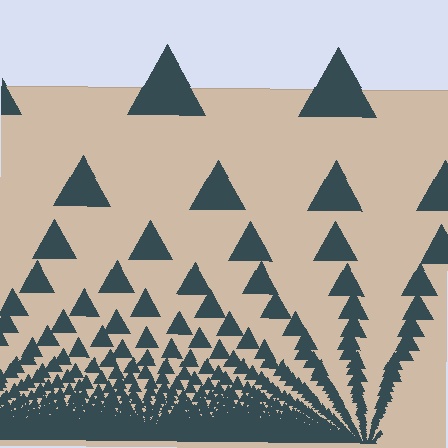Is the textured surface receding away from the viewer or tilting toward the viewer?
The surface appears to tilt toward the viewer. Texture elements get larger and sparser toward the top.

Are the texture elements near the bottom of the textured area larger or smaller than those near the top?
Smaller. The gradient is inverted — elements near the bottom are smaller and denser.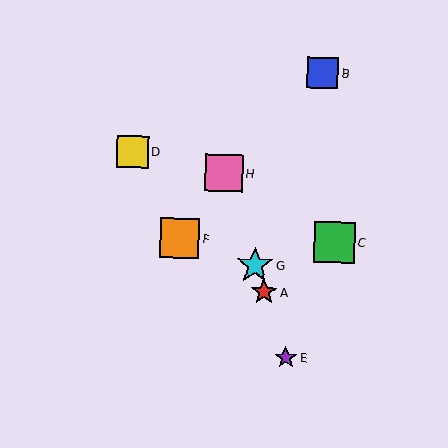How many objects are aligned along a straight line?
4 objects (A, E, G, H) are aligned along a straight line.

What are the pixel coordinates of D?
Object D is at (132, 152).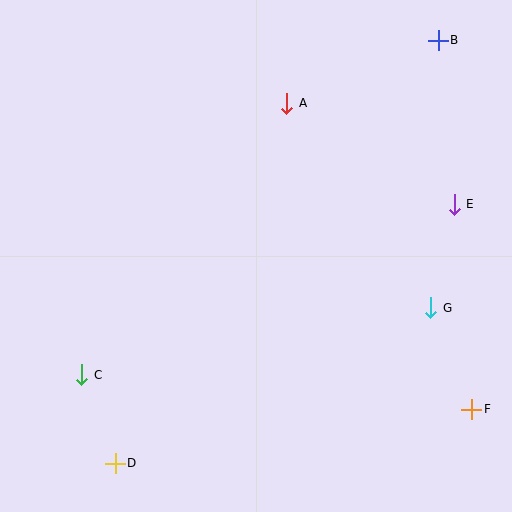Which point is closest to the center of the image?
Point A at (287, 103) is closest to the center.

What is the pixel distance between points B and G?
The distance between B and G is 268 pixels.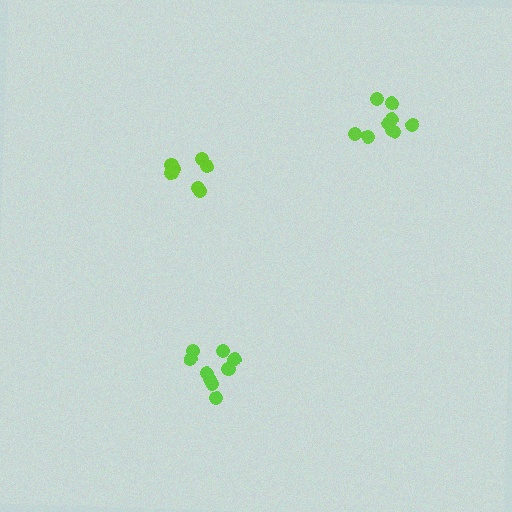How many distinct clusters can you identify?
There are 3 distinct clusters.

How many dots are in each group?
Group 1: 9 dots, Group 2: 10 dots, Group 3: 7 dots (26 total).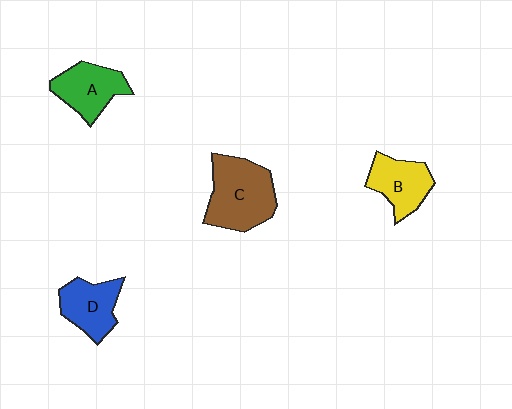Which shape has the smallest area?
Shape D (blue).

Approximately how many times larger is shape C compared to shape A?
Approximately 1.4 times.